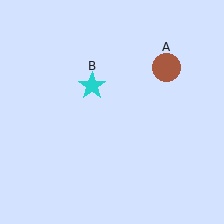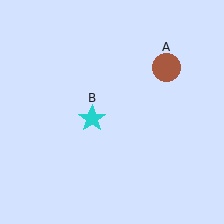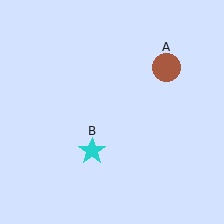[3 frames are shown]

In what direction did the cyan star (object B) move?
The cyan star (object B) moved down.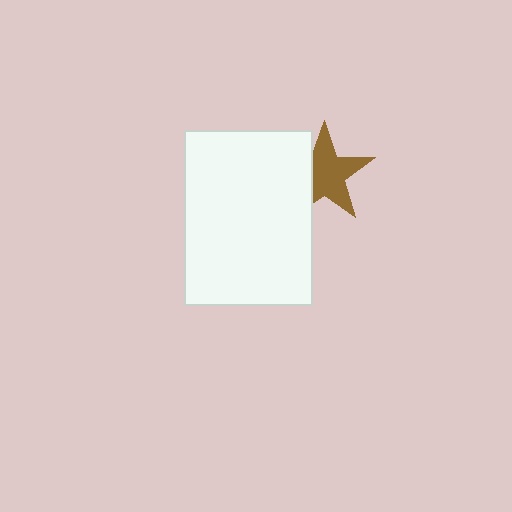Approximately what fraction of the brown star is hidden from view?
Roughly 30% of the brown star is hidden behind the white rectangle.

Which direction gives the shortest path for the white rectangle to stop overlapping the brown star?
Moving left gives the shortest separation.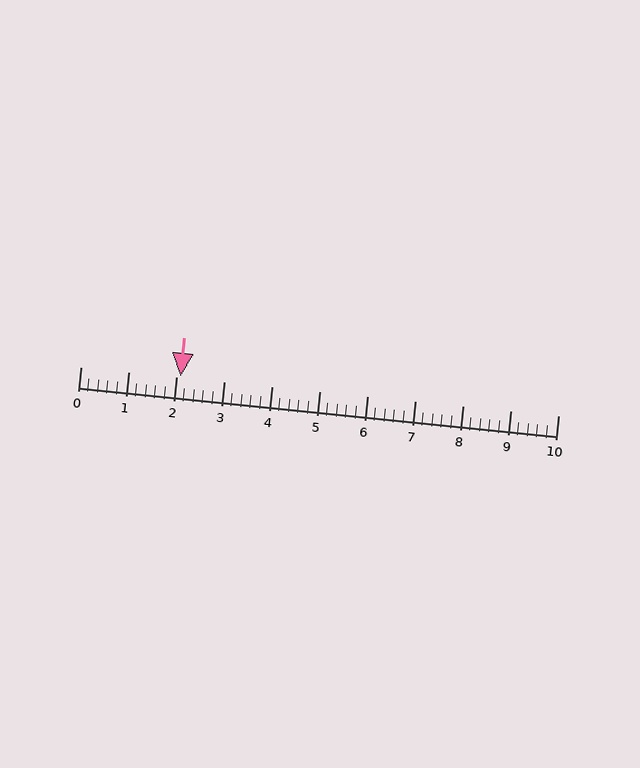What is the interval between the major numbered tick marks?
The major tick marks are spaced 1 units apart.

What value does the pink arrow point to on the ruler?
The pink arrow points to approximately 2.1.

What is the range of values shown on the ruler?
The ruler shows values from 0 to 10.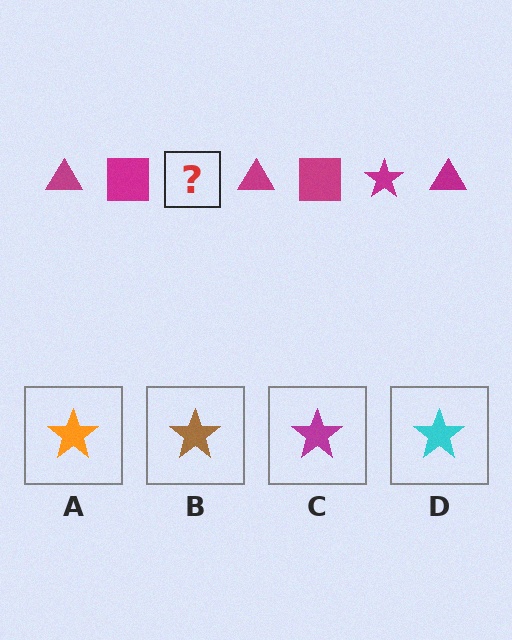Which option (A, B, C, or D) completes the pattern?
C.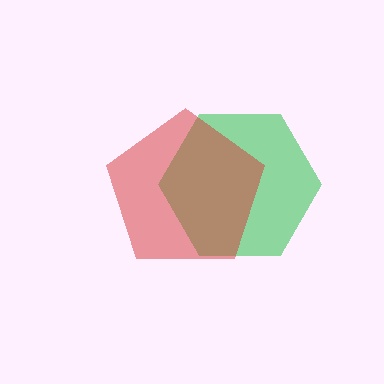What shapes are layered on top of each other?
The layered shapes are: a green hexagon, a red pentagon.